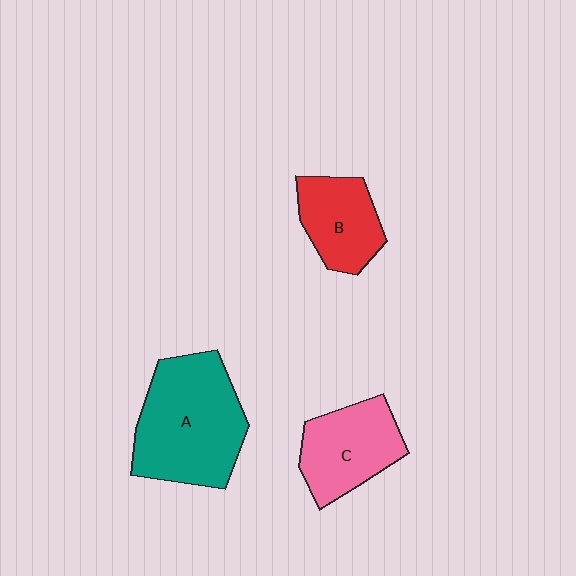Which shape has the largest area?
Shape A (teal).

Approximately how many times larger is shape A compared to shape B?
Approximately 1.9 times.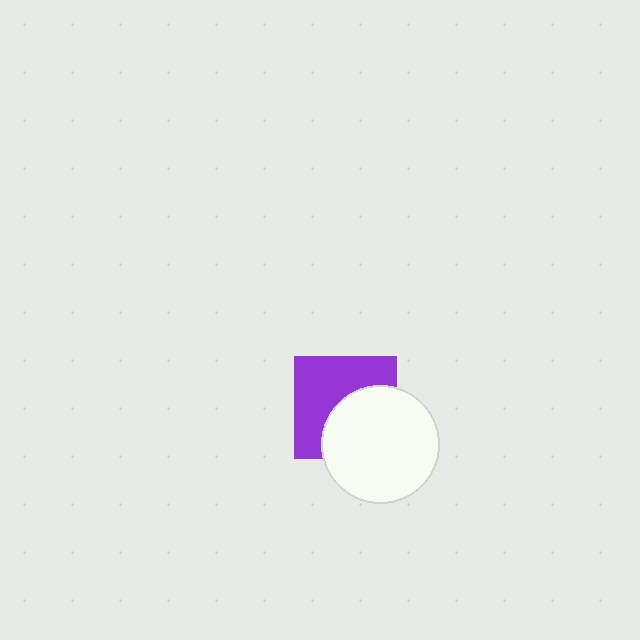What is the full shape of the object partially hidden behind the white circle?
The partially hidden object is a purple square.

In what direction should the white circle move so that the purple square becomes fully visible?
The white circle should move toward the lower-right. That is the shortest direction to clear the overlap and leave the purple square fully visible.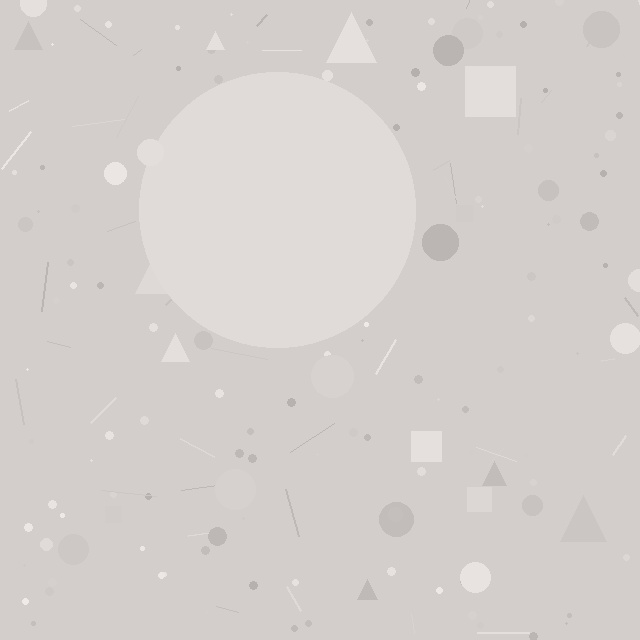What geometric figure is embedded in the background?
A circle is embedded in the background.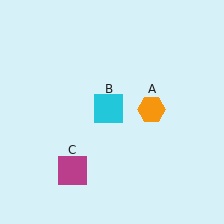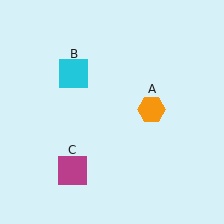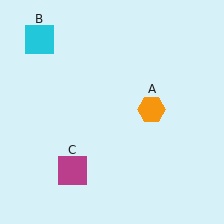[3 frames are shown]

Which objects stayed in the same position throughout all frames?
Orange hexagon (object A) and magenta square (object C) remained stationary.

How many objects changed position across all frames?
1 object changed position: cyan square (object B).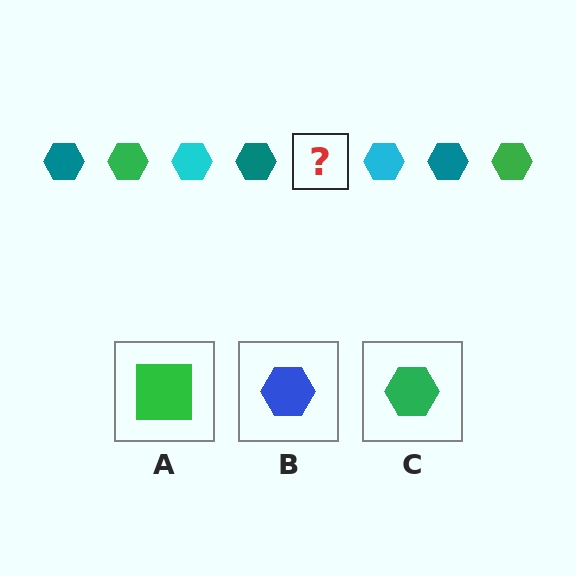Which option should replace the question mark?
Option C.